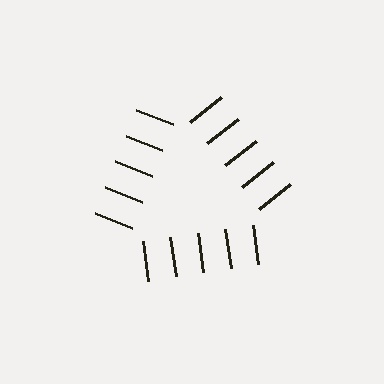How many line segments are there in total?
15 — 5 along each of the 3 edges.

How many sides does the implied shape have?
3 sides — the line-ends trace a triangle.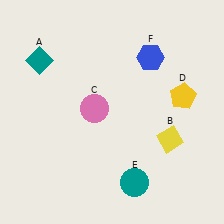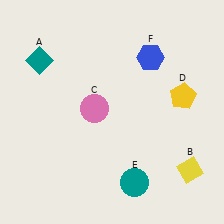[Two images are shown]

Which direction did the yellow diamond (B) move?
The yellow diamond (B) moved down.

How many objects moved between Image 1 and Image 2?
1 object moved between the two images.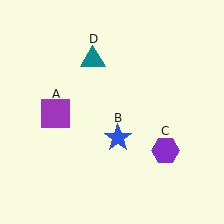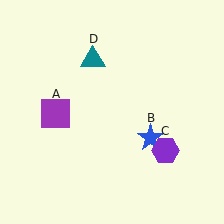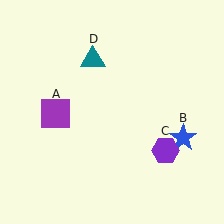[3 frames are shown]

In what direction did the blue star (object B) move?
The blue star (object B) moved right.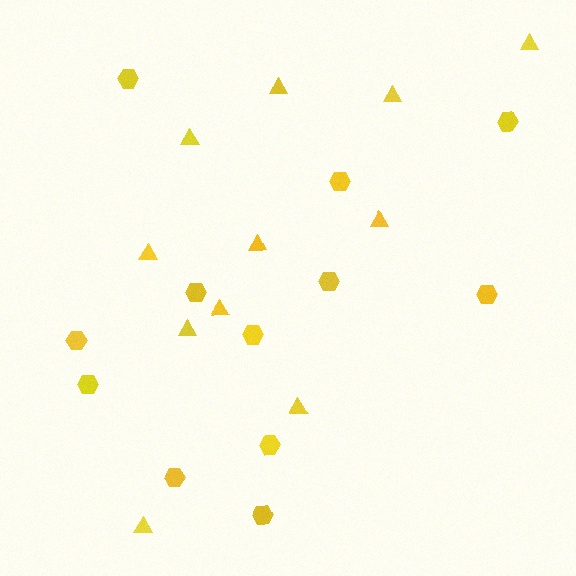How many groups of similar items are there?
There are 2 groups: one group of triangles (11) and one group of hexagons (12).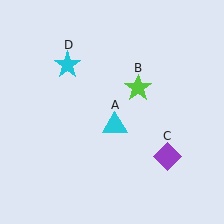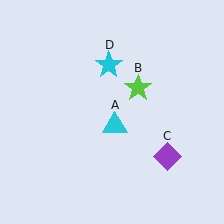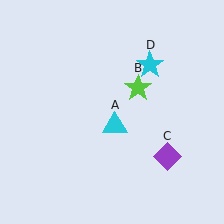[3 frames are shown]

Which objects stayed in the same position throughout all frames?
Cyan triangle (object A) and lime star (object B) and purple diamond (object C) remained stationary.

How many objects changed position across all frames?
1 object changed position: cyan star (object D).